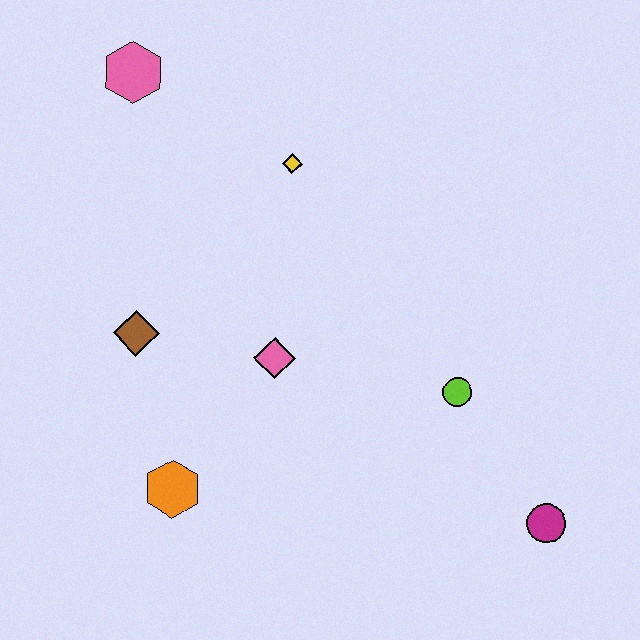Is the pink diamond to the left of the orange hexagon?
No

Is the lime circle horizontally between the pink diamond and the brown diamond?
No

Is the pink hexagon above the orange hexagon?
Yes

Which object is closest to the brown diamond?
The pink diamond is closest to the brown diamond.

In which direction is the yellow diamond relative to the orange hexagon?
The yellow diamond is above the orange hexagon.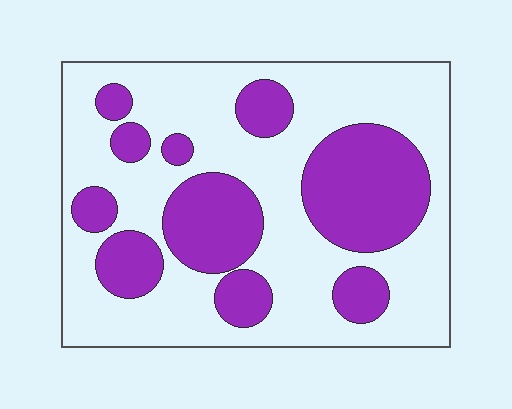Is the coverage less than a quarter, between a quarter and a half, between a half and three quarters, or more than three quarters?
Between a quarter and a half.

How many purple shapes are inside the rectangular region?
10.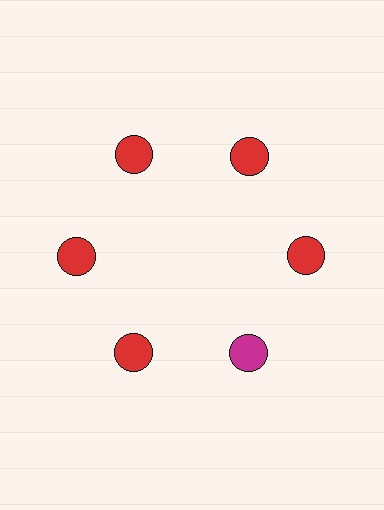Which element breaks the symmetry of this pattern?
The magenta circle at roughly the 5 o'clock position breaks the symmetry. All other shapes are red circles.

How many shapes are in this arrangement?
There are 6 shapes arranged in a ring pattern.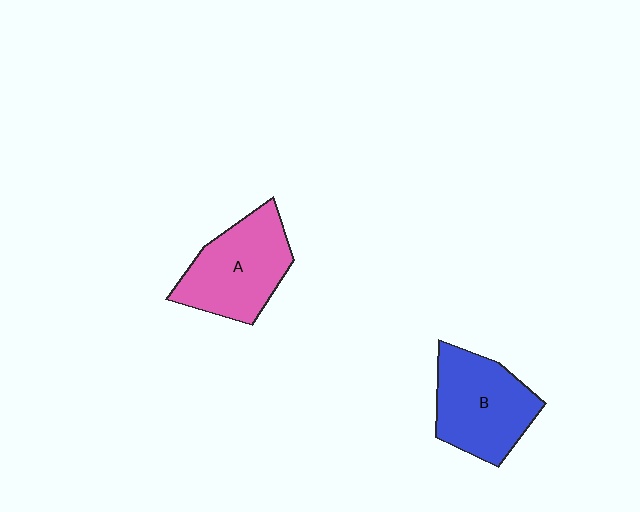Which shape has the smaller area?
Shape A (pink).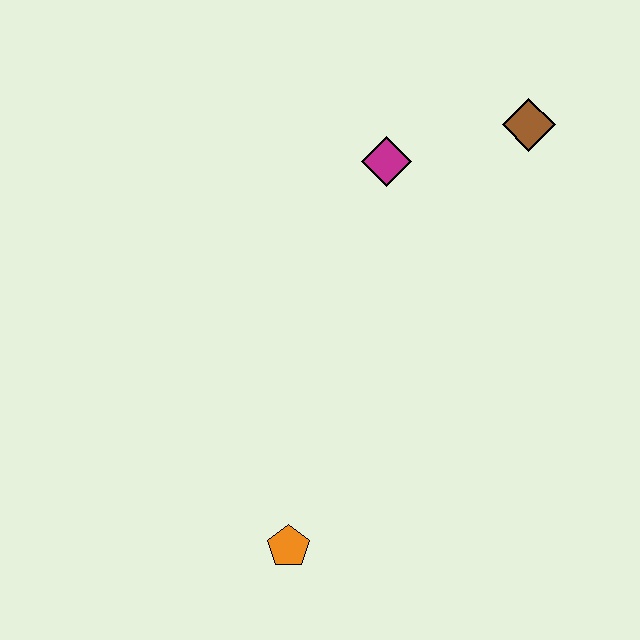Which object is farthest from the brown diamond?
The orange pentagon is farthest from the brown diamond.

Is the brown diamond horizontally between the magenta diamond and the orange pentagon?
No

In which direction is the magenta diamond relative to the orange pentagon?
The magenta diamond is above the orange pentagon.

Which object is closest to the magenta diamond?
The brown diamond is closest to the magenta diamond.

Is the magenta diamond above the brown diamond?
No